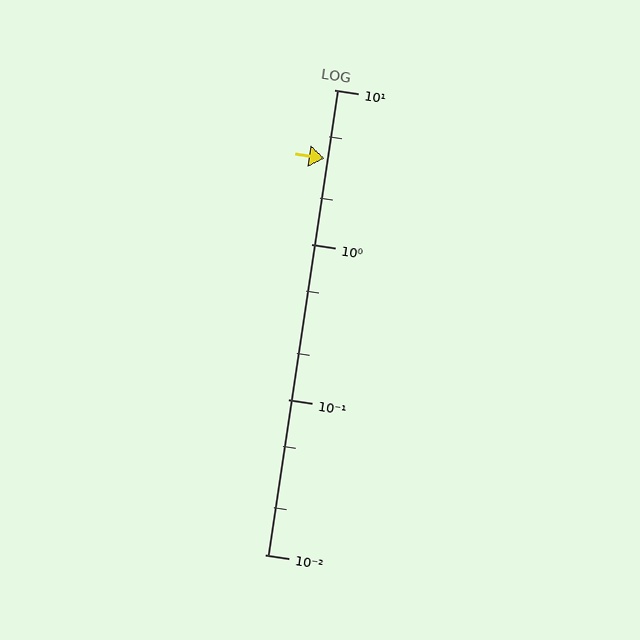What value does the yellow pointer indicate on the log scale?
The pointer indicates approximately 3.6.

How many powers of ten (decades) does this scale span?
The scale spans 3 decades, from 0.01 to 10.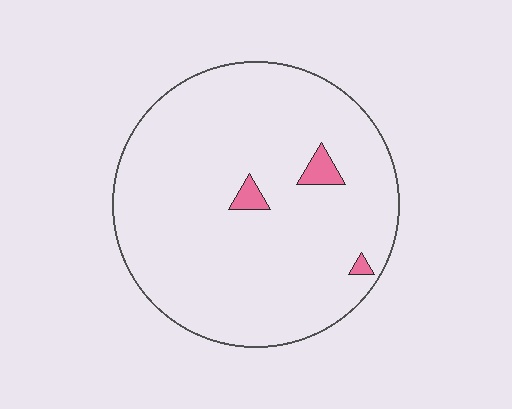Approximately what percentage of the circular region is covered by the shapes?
Approximately 5%.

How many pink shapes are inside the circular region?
3.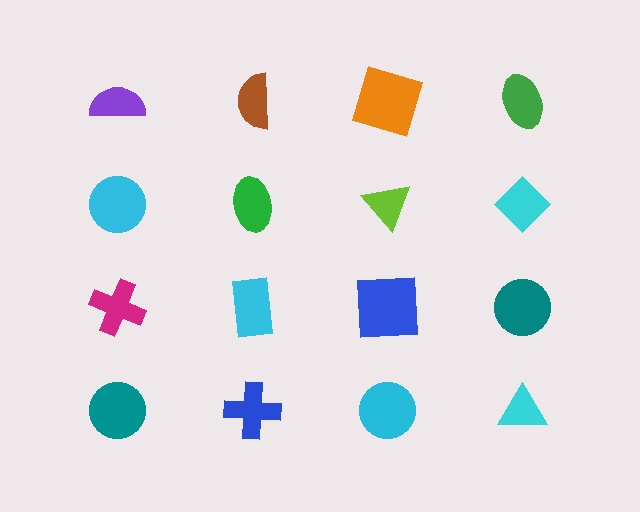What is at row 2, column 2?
A green ellipse.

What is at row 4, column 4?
A cyan triangle.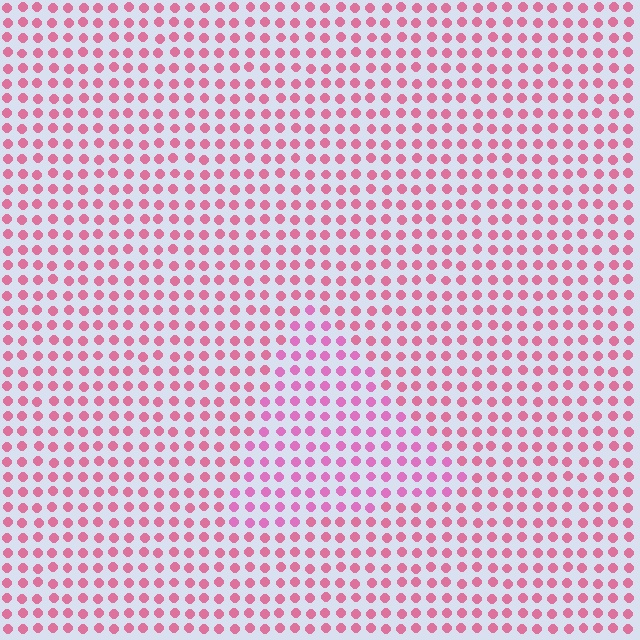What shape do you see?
I see a triangle.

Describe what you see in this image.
The image is filled with small pink elements in a uniform arrangement. A triangle-shaped region is visible where the elements are tinted to a slightly different hue, forming a subtle color boundary.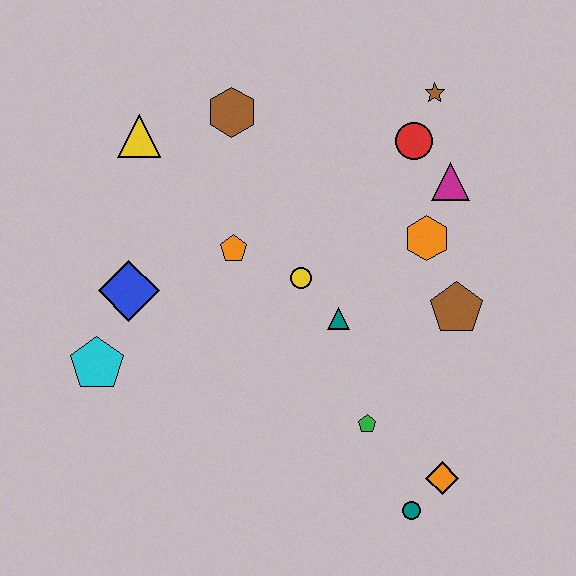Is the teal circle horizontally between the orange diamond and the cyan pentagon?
Yes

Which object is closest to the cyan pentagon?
The blue diamond is closest to the cyan pentagon.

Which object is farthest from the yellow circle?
The teal circle is farthest from the yellow circle.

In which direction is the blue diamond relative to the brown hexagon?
The blue diamond is below the brown hexagon.